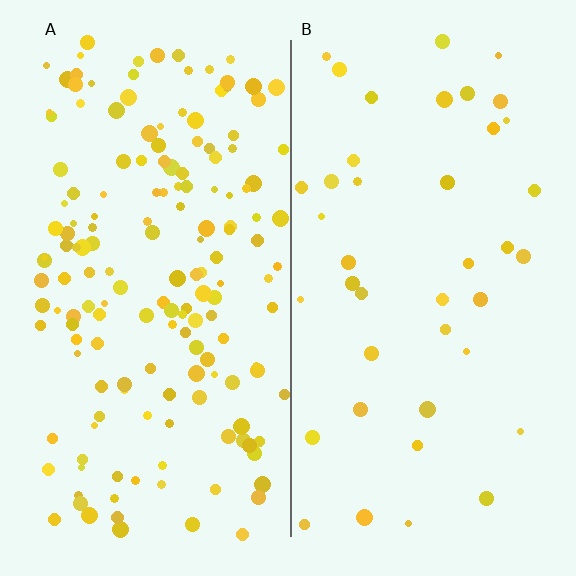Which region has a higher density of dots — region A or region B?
A (the left).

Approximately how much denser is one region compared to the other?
Approximately 3.9× — region A over region B.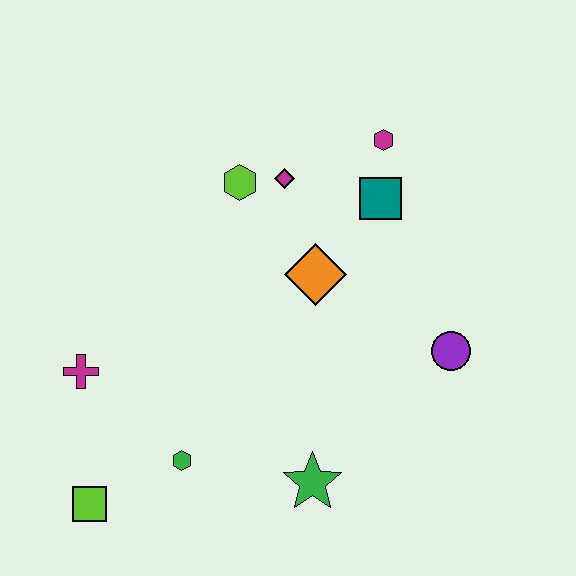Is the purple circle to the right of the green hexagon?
Yes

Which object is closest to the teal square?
The magenta hexagon is closest to the teal square.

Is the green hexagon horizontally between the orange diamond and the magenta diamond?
No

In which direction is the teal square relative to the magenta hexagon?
The teal square is below the magenta hexagon.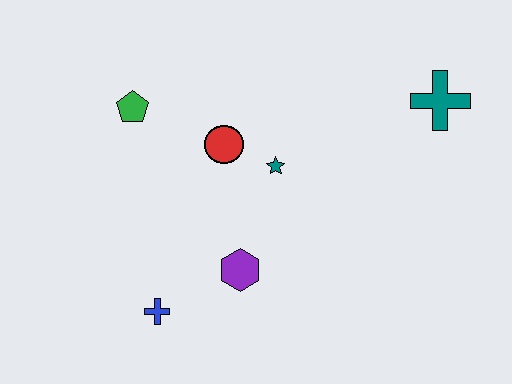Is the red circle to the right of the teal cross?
No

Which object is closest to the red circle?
The teal star is closest to the red circle.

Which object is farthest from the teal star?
The blue cross is farthest from the teal star.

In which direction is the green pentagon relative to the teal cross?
The green pentagon is to the left of the teal cross.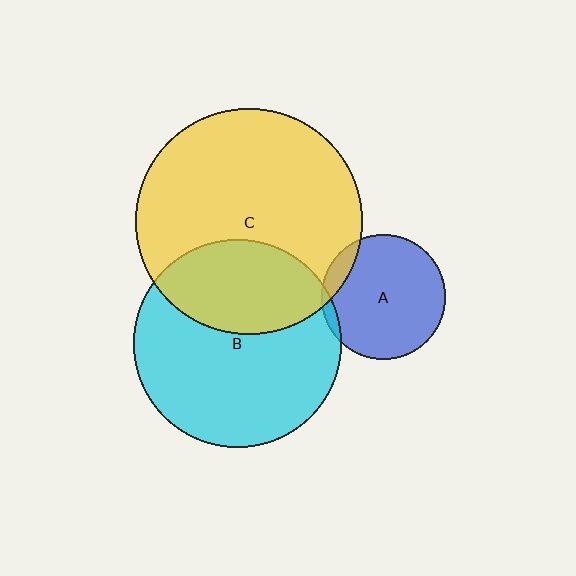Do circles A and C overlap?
Yes.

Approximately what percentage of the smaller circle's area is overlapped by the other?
Approximately 10%.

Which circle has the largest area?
Circle C (yellow).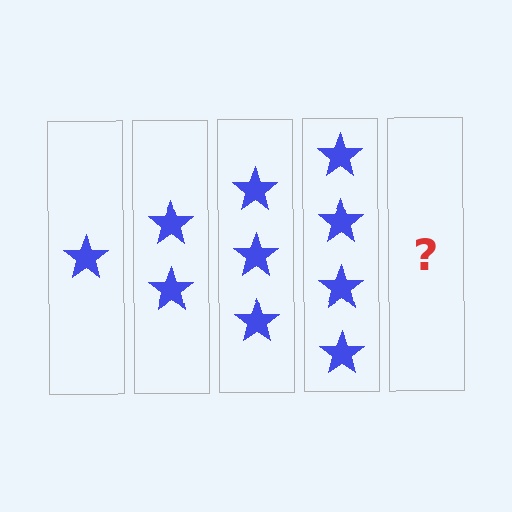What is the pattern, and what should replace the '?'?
The pattern is that each step adds one more star. The '?' should be 5 stars.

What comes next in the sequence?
The next element should be 5 stars.